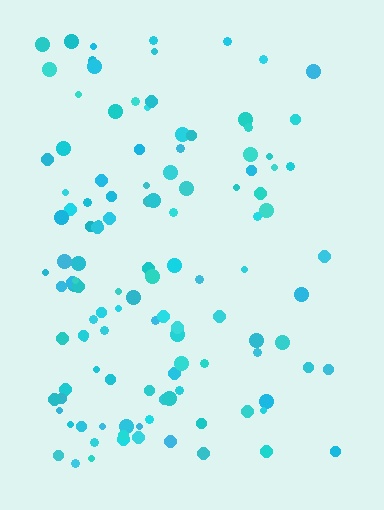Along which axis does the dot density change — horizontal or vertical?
Horizontal.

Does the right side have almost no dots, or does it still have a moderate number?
Still a moderate number, just noticeably fewer than the left.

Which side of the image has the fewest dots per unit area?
The right.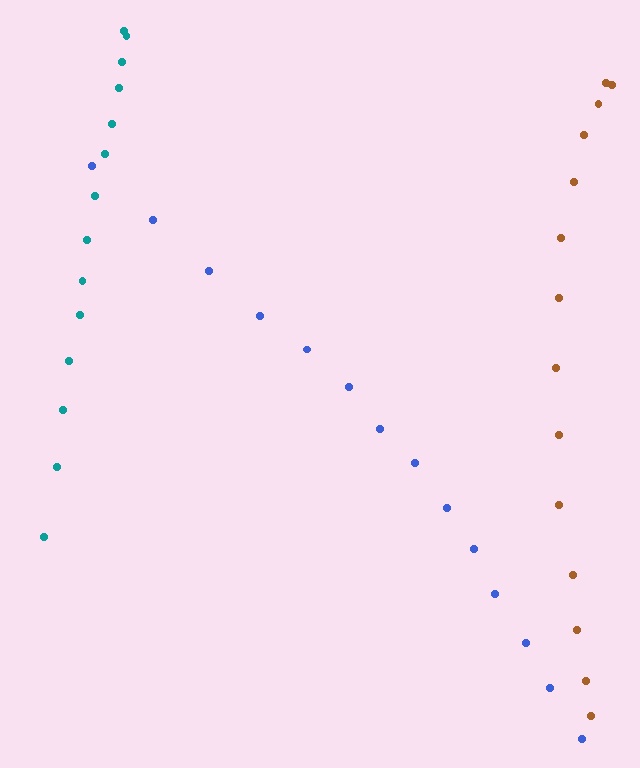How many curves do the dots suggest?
There are 3 distinct paths.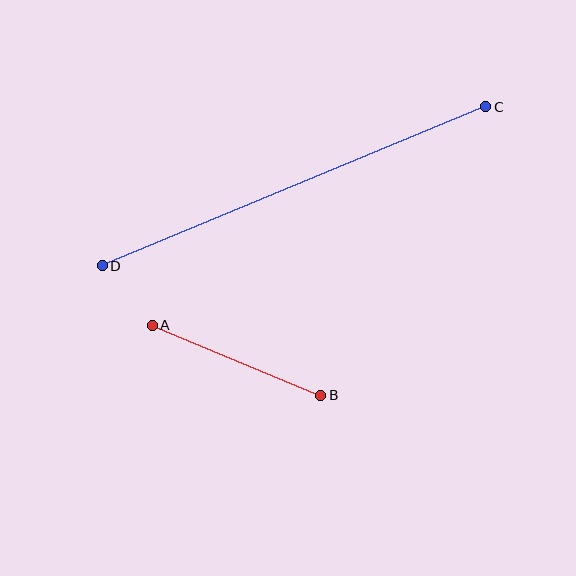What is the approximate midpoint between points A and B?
The midpoint is at approximately (236, 360) pixels.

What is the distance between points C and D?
The distance is approximately 415 pixels.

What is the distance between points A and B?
The distance is approximately 182 pixels.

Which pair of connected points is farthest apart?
Points C and D are farthest apart.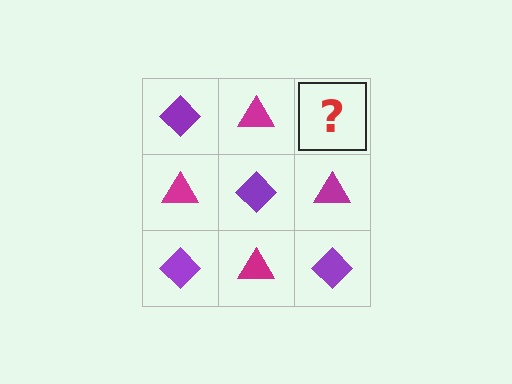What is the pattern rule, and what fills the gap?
The rule is that it alternates purple diamond and magenta triangle in a checkerboard pattern. The gap should be filled with a purple diamond.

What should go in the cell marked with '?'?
The missing cell should contain a purple diamond.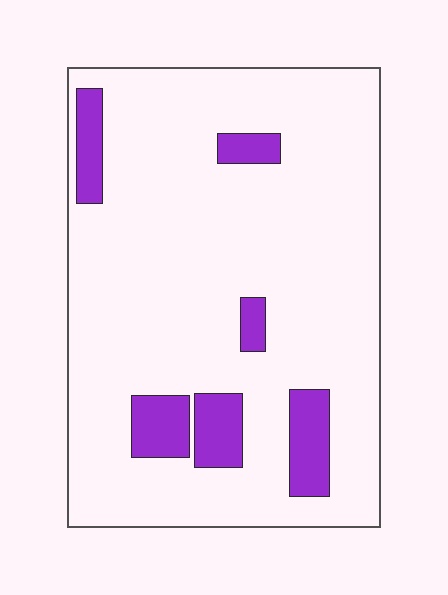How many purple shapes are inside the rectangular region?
6.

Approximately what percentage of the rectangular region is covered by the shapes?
Approximately 15%.